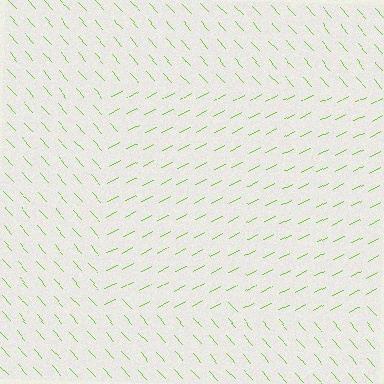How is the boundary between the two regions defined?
The boundary is defined purely by a change in line orientation (approximately 75 degrees difference). All lines are the same color and thickness.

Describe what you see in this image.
The image is filled with small lime line segments. A rectangle region in the image has lines oriented differently from the surrounding lines, creating a visible texture boundary.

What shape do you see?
I see a rectangle.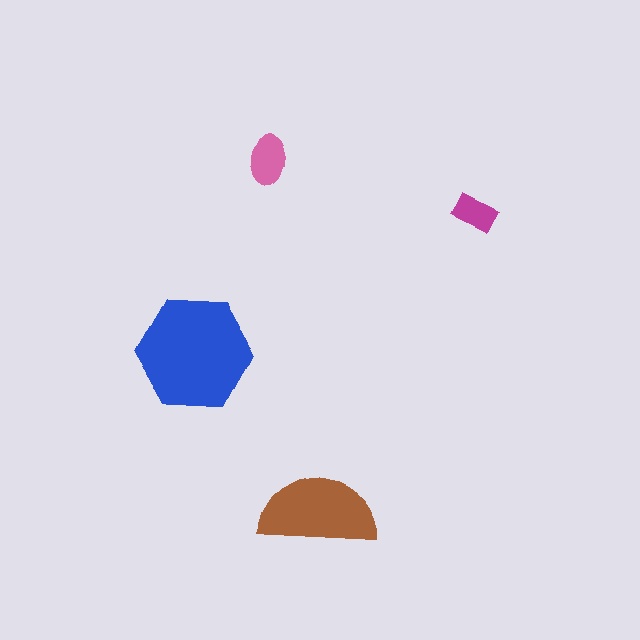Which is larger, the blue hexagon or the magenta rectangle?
The blue hexagon.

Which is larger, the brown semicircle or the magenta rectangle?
The brown semicircle.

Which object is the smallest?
The magenta rectangle.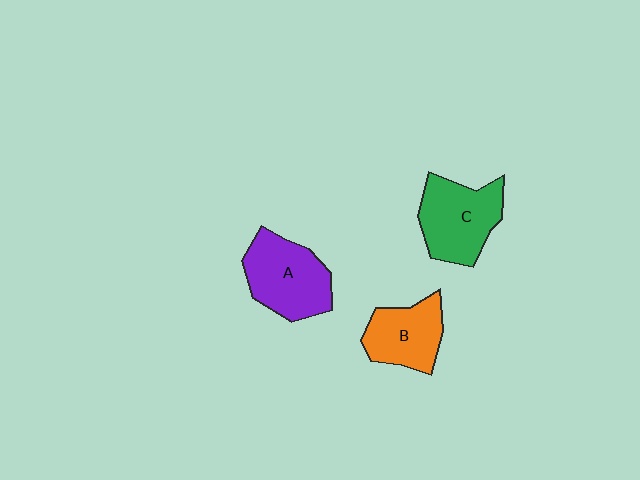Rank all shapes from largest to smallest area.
From largest to smallest: A (purple), C (green), B (orange).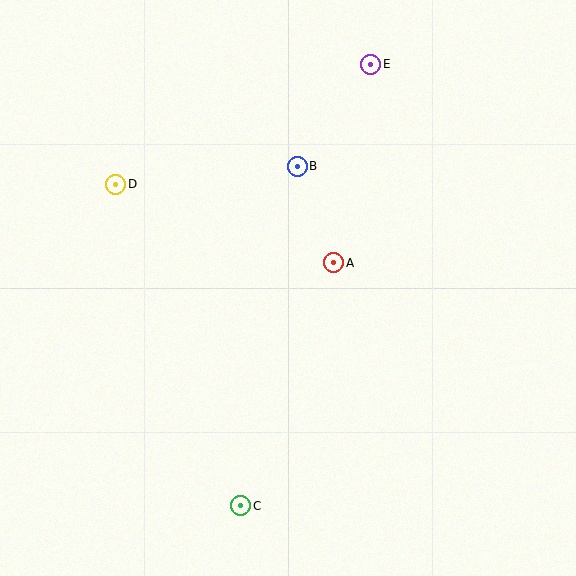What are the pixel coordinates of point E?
Point E is at (371, 64).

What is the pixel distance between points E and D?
The distance between E and D is 282 pixels.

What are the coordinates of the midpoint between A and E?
The midpoint between A and E is at (352, 163).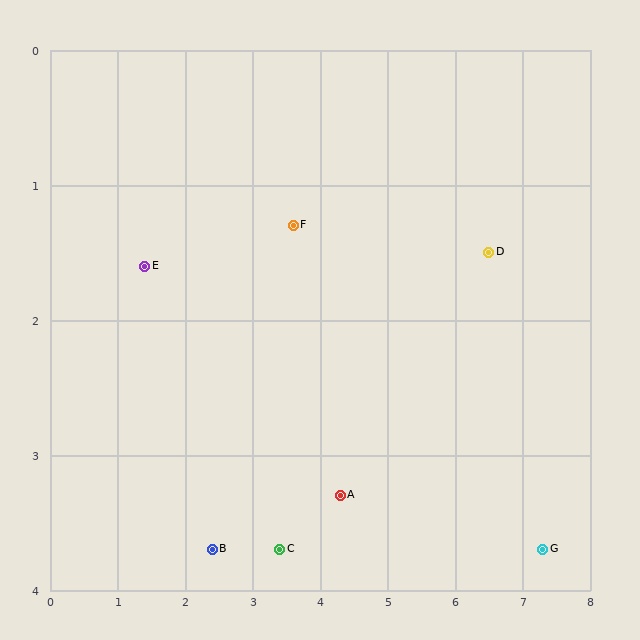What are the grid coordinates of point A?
Point A is at approximately (4.3, 3.3).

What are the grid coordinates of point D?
Point D is at approximately (6.5, 1.5).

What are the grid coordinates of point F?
Point F is at approximately (3.6, 1.3).